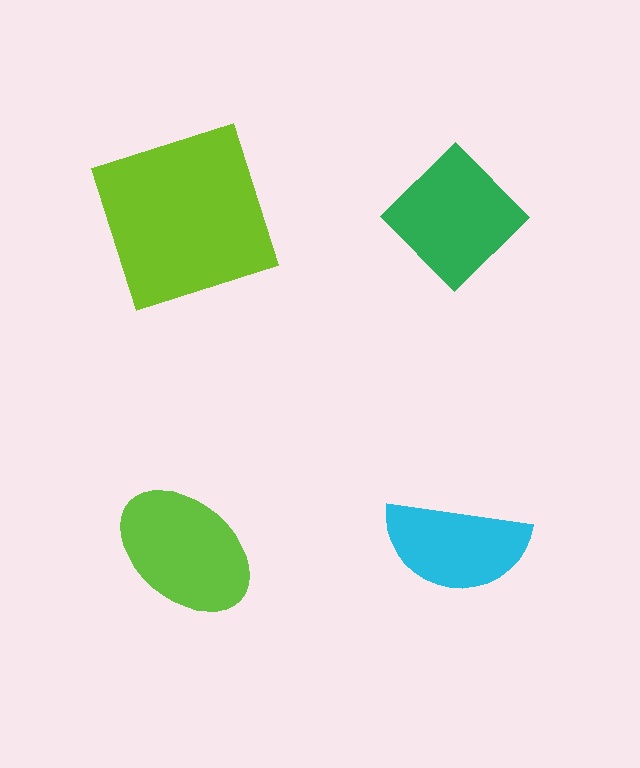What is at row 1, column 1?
A lime square.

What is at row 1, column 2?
A green diamond.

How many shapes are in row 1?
2 shapes.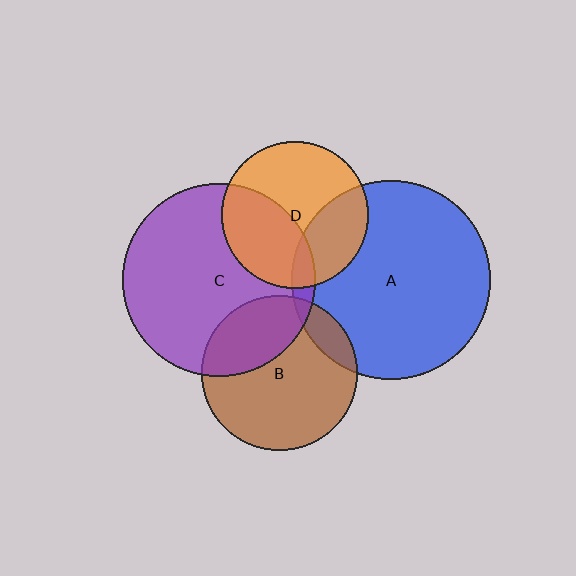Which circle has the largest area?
Circle A (blue).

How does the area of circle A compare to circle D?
Approximately 1.8 times.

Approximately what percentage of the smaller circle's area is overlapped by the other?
Approximately 30%.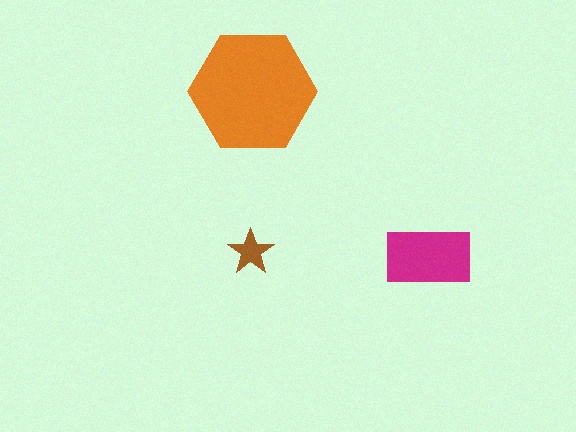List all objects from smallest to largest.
The brown star, the magenta rectangle, the orange hexagon.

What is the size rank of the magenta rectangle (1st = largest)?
2nd.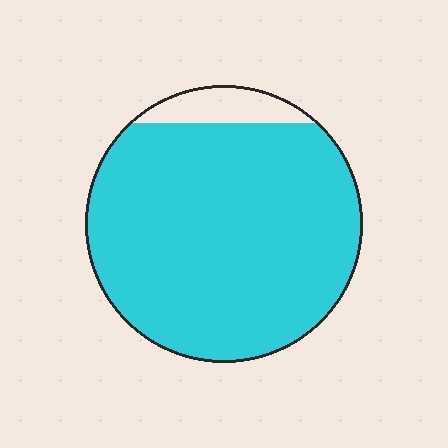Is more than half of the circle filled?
Yes.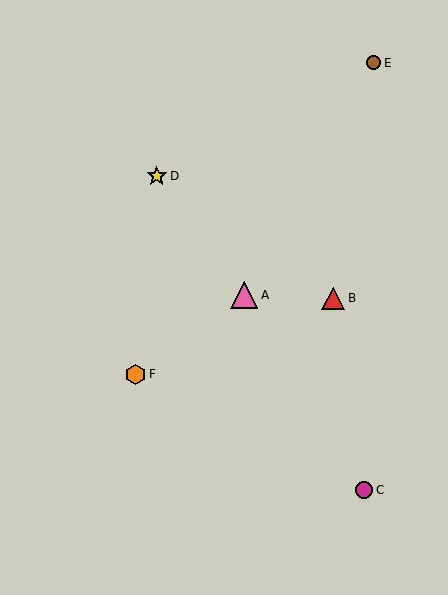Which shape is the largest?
The pink triangle (labeled A) is the largest.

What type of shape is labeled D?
Shape D is a yellow star.